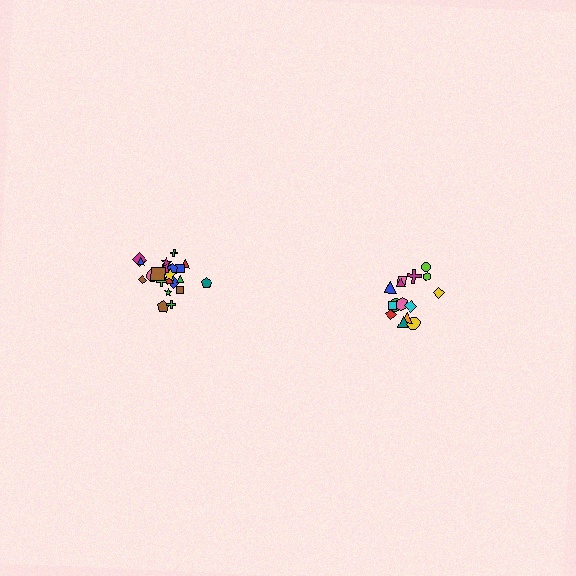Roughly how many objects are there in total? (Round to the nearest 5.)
Roughly 35 objects in total.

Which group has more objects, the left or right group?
The left group.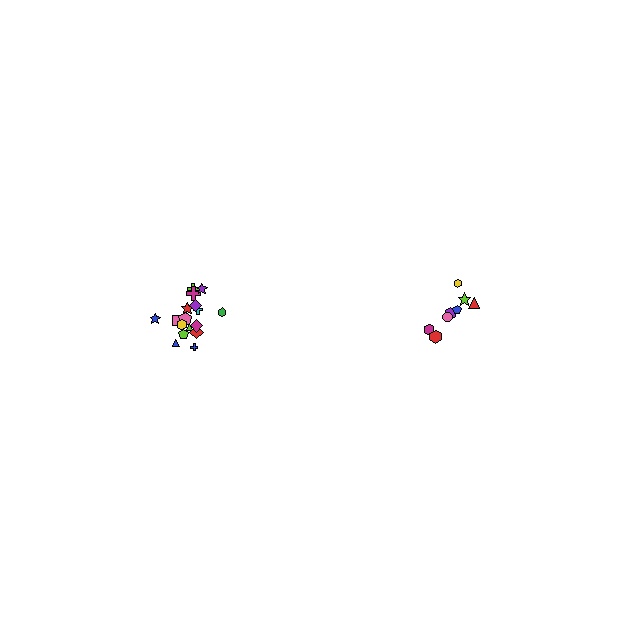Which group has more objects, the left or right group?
The left group.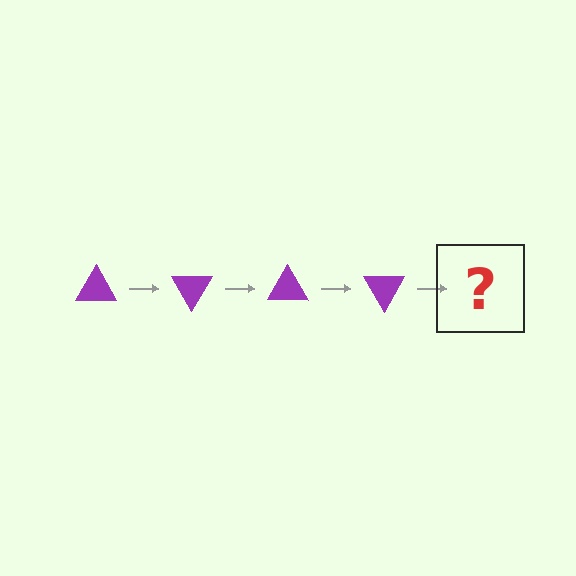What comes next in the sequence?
The next element should be a purple triangle rotated 240 degrees.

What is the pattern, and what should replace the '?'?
The pattern is that the triangle rotates 60 degrees each step. The '?' should be a purple triangle rotated 240 degrees.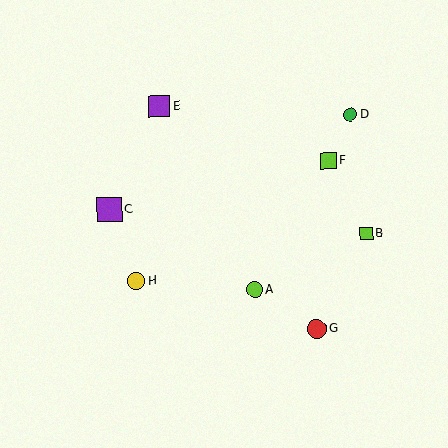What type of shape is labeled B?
Shape B is a lime square.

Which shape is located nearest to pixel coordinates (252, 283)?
The lime circle (labeled A) at (255, 290) is nearest to that location.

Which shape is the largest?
The purple square (labeled C) is the largest.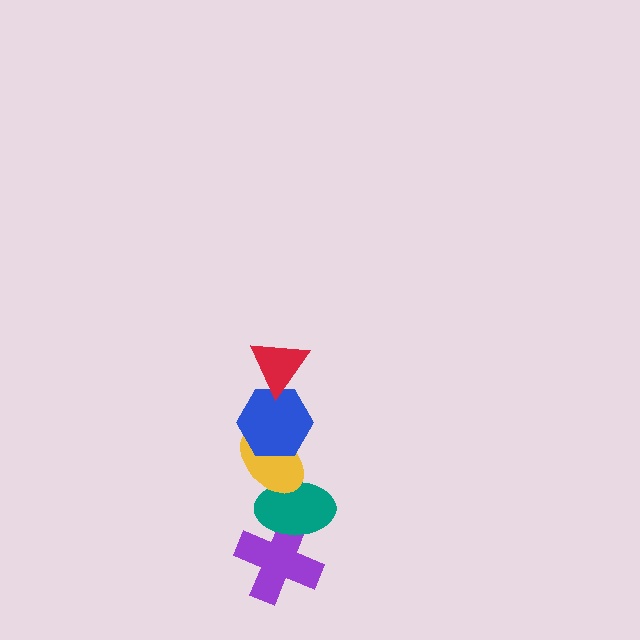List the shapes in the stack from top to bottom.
From top to bottom: the red triangle, the blue hexagon, the yellow ellipse, the teal ellipse, the purple cross.